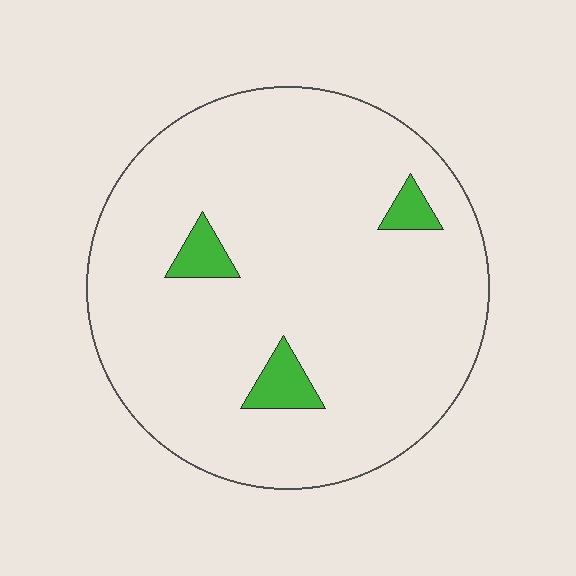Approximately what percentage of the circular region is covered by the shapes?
Approximately 5%.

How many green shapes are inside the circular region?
3.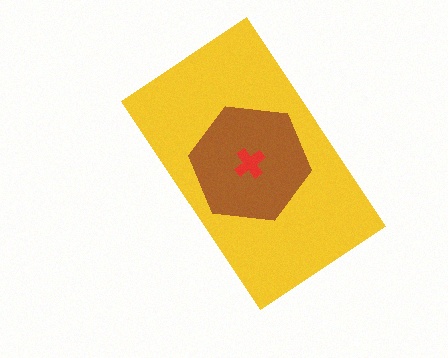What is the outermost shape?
The yellow rectangle.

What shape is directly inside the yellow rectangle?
The brown hexagon.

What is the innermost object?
The red cross.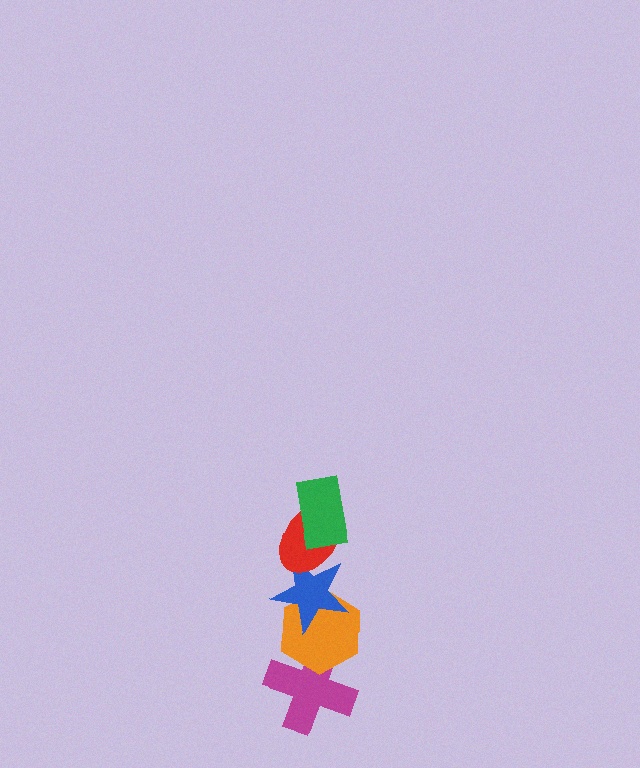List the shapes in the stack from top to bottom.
From top to bottom: the green rectangle, the red ellipse, the blue star, the orange hexagon, the magenta cross.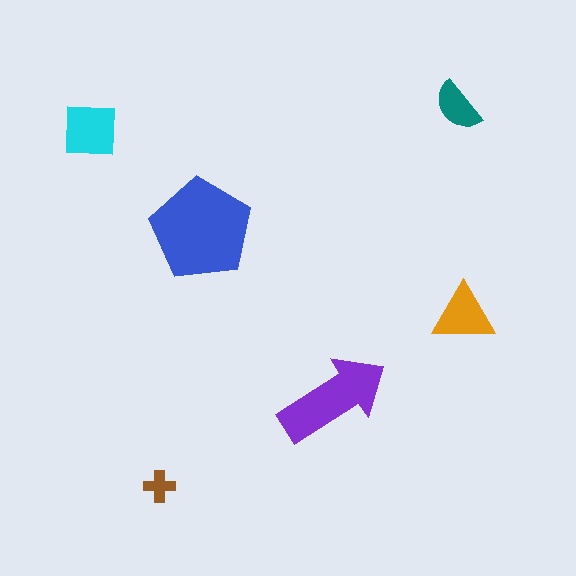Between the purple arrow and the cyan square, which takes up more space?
The purple arrow.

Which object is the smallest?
The brown cross.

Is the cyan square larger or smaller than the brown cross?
Larger.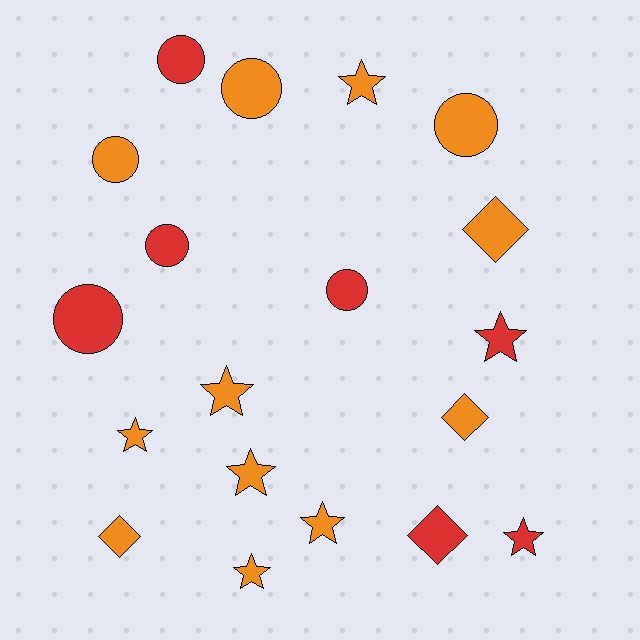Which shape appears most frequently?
Star, with 8 objects.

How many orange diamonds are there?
There are 3 orange diamonds.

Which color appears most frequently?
Orange, with 12 objects.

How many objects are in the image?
There are 19 objects.